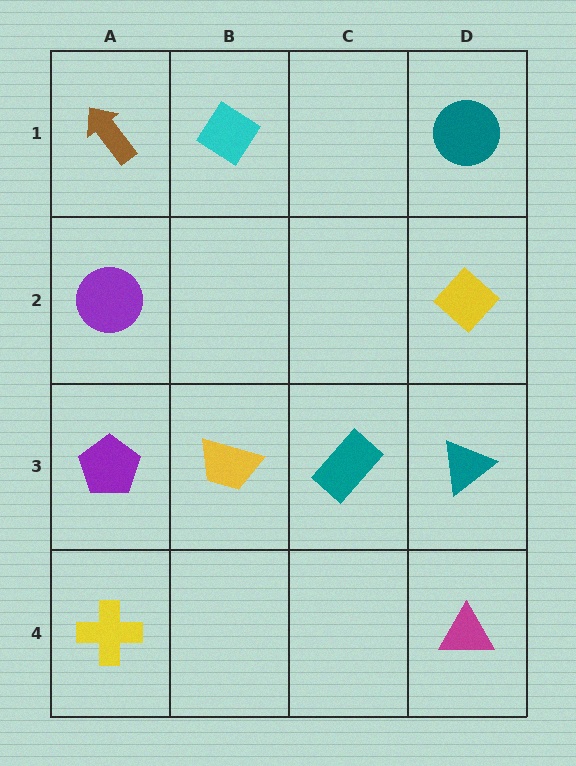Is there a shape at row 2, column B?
No, that cell is empty.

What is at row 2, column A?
A purple circle.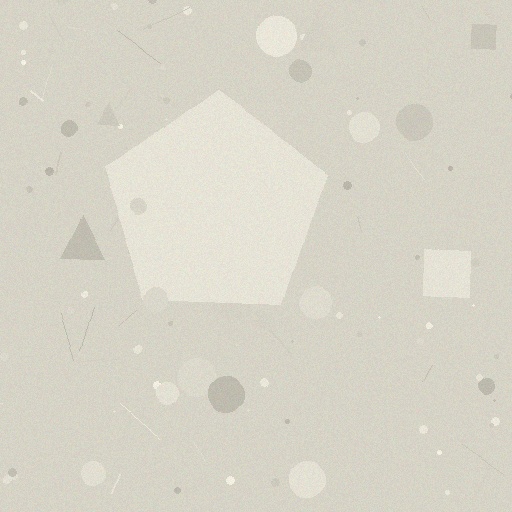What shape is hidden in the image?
A pentagon is hidden in the image.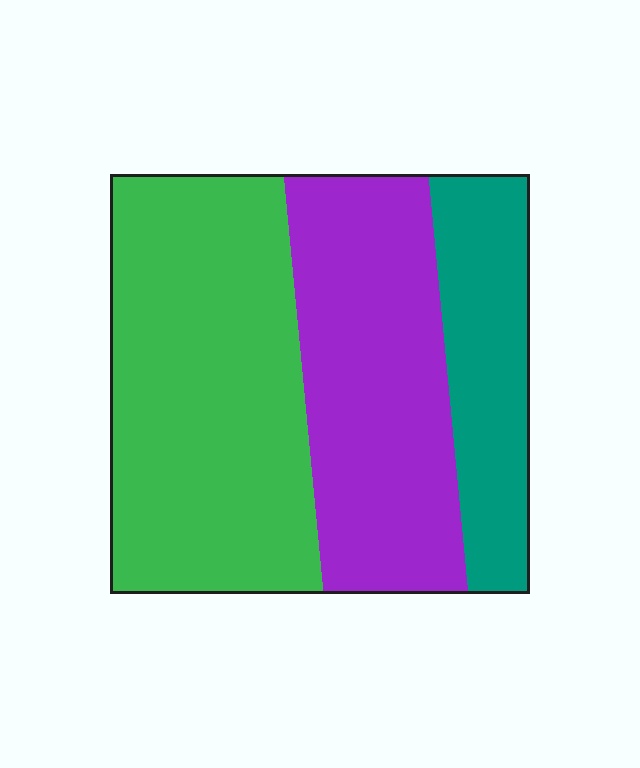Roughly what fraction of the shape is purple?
Purple takes up about one third (1/3) of the shape.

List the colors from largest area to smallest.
From largest to smallest: green, purple, teal.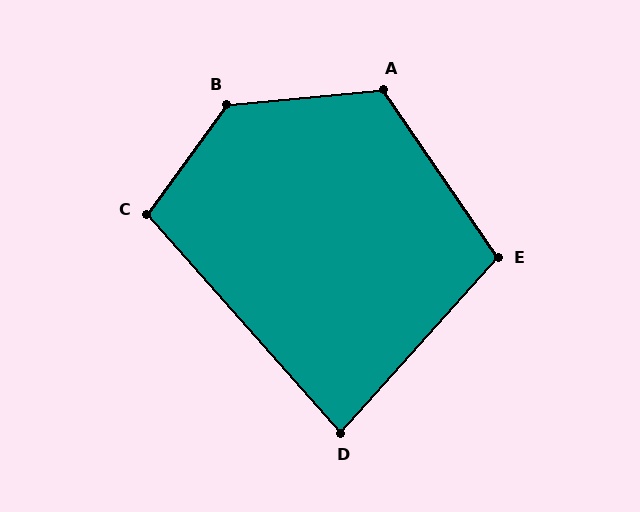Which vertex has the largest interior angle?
B, at approximately 131 degrees.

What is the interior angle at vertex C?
Approximately 102 degrees (obtuse).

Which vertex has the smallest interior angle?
D, at approximately 84 degrees.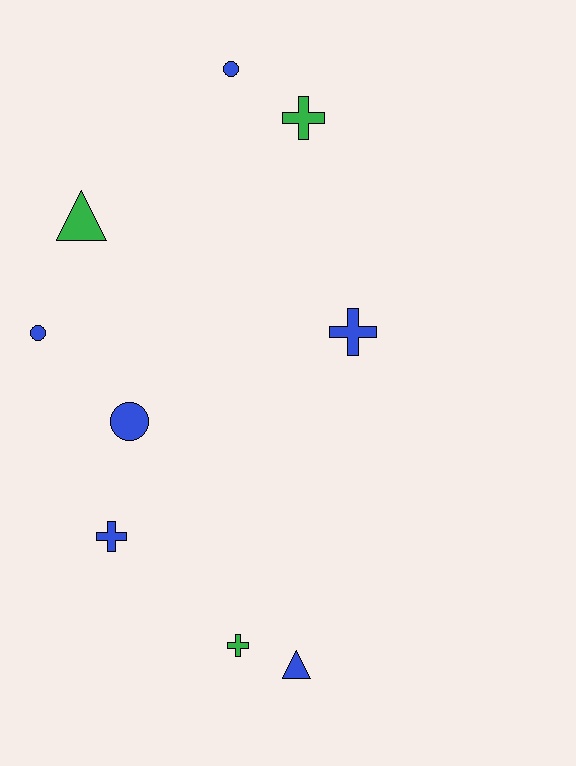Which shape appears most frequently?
Cross, with 4 objects.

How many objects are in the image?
There are 9 objects.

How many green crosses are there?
There are 2 green crosses.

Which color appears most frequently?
Blue, with 6 objects.